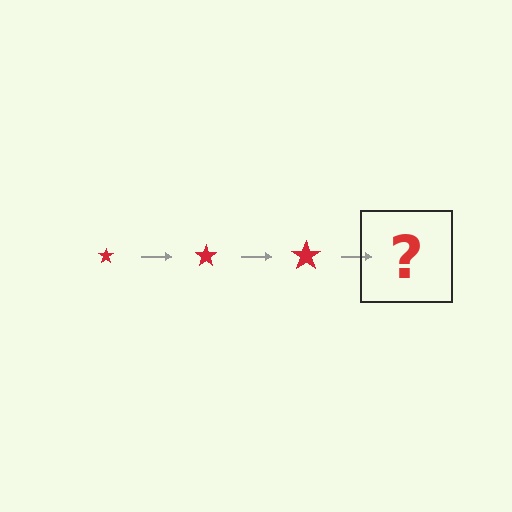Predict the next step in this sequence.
The next step is a red star, larger than the previous one.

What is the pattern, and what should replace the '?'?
The pattern is that the star gets progressively larger each step. The '?' should be a red star, larger than the previous one.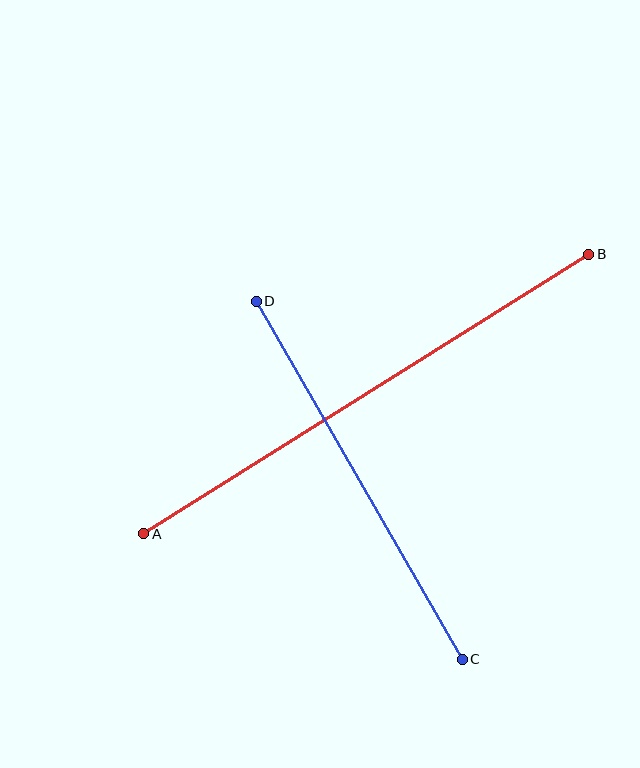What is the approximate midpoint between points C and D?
The midpoint is at approximately (359, 480) pixels.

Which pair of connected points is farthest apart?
Points A and B are farthest apart.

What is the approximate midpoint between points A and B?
The midpoint is at approximately (366, 394) pixels.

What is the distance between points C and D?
The distance is approximately 413 pixels.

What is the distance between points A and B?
The distance is approximately 525 pixels.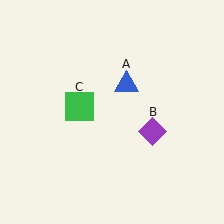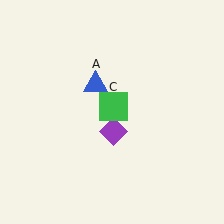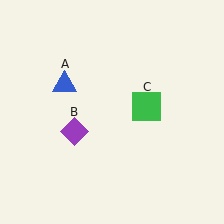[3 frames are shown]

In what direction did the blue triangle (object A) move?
The blue triangle (object A) moved left.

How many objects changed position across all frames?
3 objects changed position: blue triangle (object A), purple diamond (object B), green square (object C).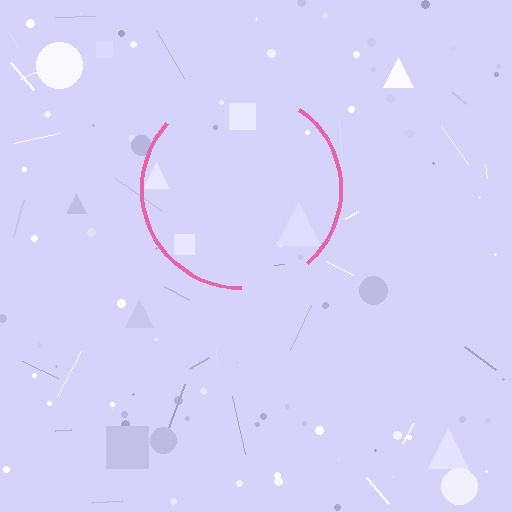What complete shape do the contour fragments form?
The contour fragments form a circle.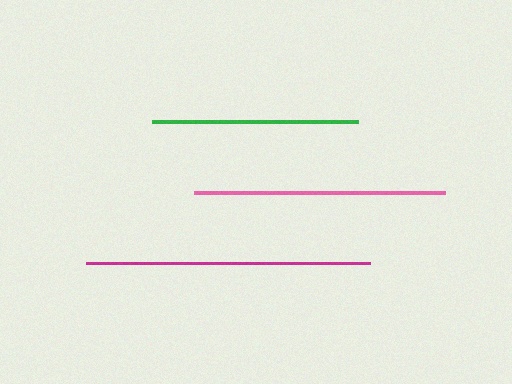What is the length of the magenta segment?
The magenta segment is approximately 285 pixels long.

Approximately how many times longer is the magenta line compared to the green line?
The magenta line is approximately 1.4 times the length of the green line.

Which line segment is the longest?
The magenta line is the longest at approximately 285 pixels.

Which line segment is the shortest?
The green line is the shortest at approximately 206 pixels.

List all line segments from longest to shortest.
From longest to shortest: magenta, pink, green.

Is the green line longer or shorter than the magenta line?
The magenta line is longer than the green line.